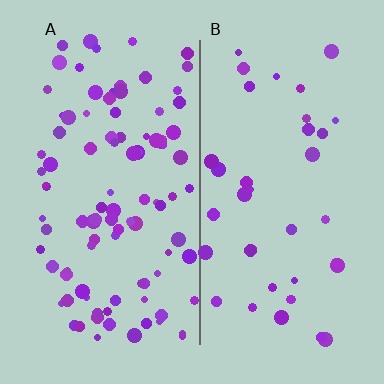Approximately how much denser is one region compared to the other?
Approximately 2.5× — region A over region B.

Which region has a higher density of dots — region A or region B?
A (the left).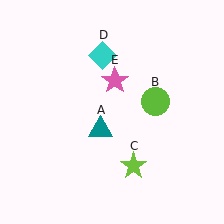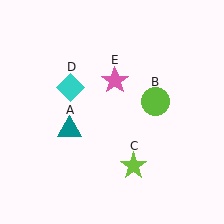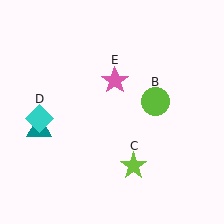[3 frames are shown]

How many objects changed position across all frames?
2 objects changed position: teal triangle (object A), cyan diamond (object D).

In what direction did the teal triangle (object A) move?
The teal triangle (object A) moved left.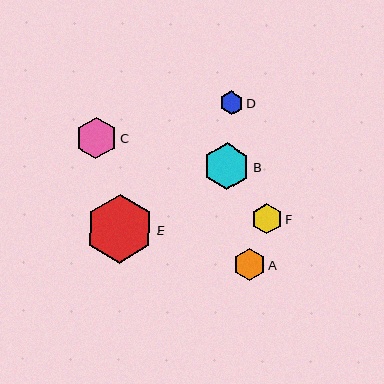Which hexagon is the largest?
Hexagon E is the largest with a size of approximately 69 pixels.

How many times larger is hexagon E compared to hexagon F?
Hexagon E is approximately 2.2 times the size of hexagon F.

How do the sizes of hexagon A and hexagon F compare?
Hexagon A and hexagon F are approximately the same size.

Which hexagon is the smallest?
Hexagon D is the smallest with a size of approximately 24 pixels.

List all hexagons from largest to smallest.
From largest to smallest: E, B, C, A, F, D.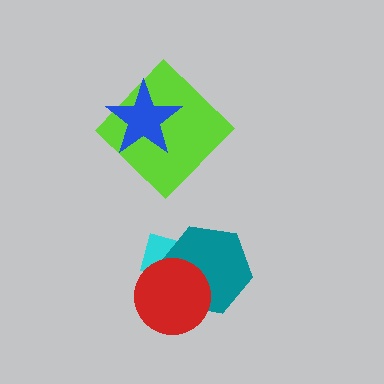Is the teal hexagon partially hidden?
Yes, it is partially covered by another shape.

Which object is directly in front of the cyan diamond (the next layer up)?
The teal hexagon is directly in front of the cyan diamond.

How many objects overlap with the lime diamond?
1 object overlaps with the lime diamond.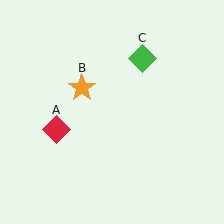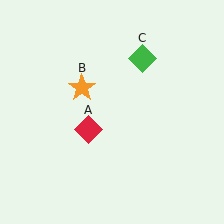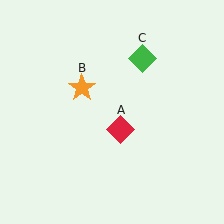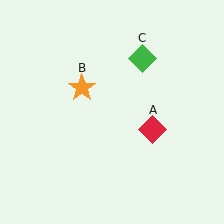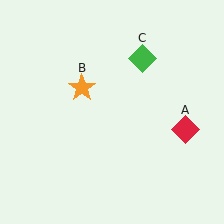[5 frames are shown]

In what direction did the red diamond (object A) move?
The red diamond (object A) moved right.